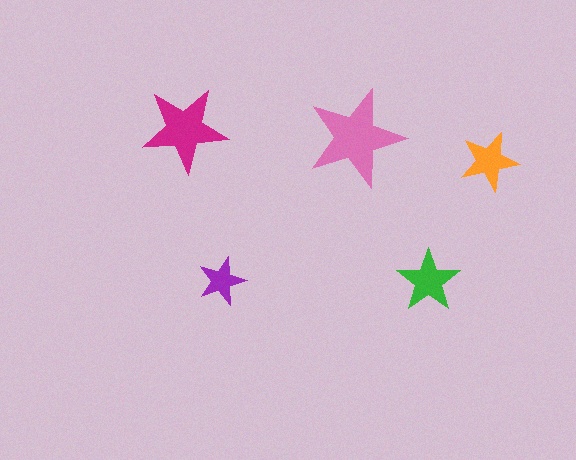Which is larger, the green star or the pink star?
The pink one.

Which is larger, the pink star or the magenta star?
The pink one.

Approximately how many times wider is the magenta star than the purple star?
About 2 times wider.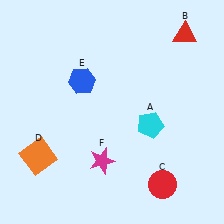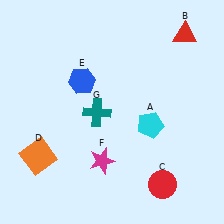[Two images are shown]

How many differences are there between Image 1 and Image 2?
There is 1 difference between the two images.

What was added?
A teal cross (G) was added in Image 2.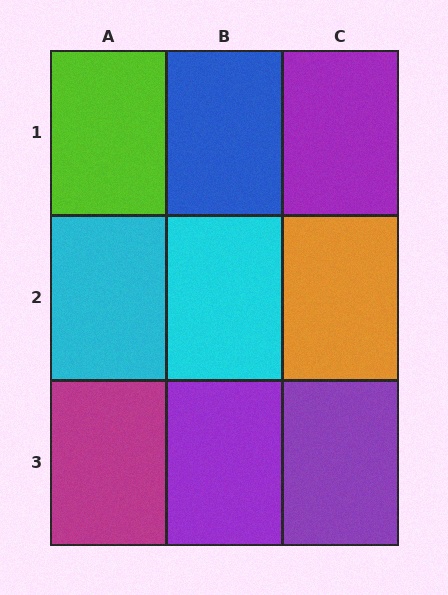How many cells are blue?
1 cell is blue.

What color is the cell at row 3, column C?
Purple.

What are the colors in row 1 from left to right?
Lime, blue, purple.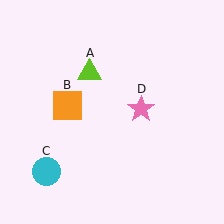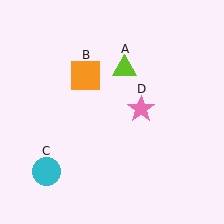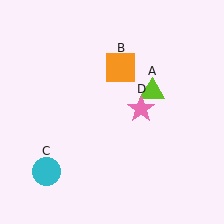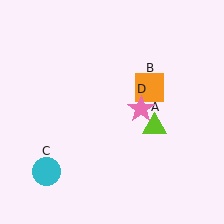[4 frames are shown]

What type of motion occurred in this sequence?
The lime triangle (object A), orange square (object B) rotated clockwise around the center of the scene.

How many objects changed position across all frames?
2 objects changed position: lime triangle (object A), orange square (object B).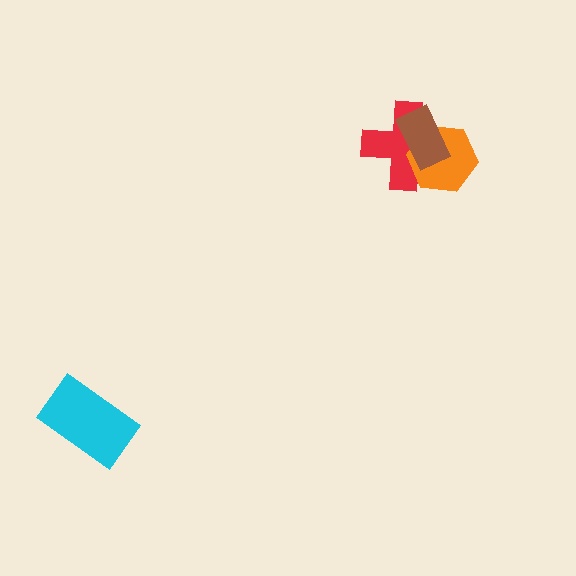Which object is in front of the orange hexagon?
The brown rectangle is in front of the orange hexagon.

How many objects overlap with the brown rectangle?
2 objects overlap with the brown rectangle.